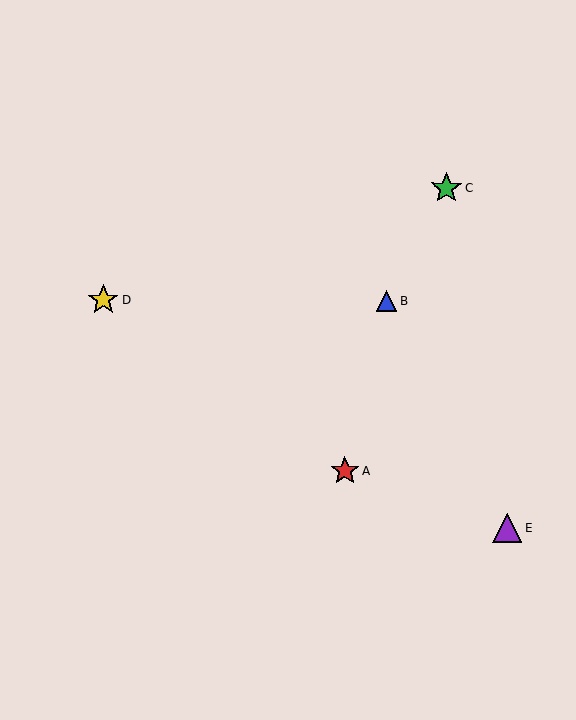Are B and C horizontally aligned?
No, B is at y≈301 and C is at y≈188.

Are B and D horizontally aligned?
Yes, both are at y≈301.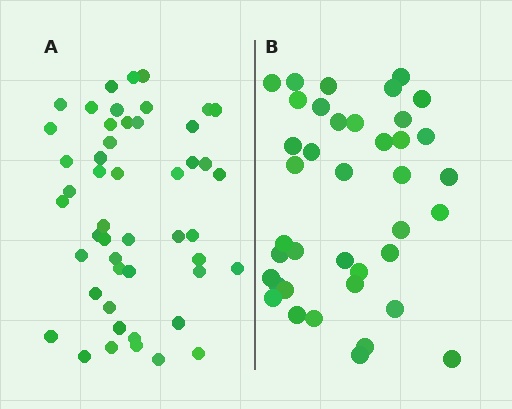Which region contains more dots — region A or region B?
Region A (the left region) has more dots.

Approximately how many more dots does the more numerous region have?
Region A has roughly 10 or so more dots than region B.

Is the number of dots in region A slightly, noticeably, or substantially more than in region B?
Region A has noticeably more, but not dramatically so. The ratio is roughly 1.3 to 1.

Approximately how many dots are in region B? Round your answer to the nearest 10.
About 40 dots. (The exact count is 39, which rounds to 40.)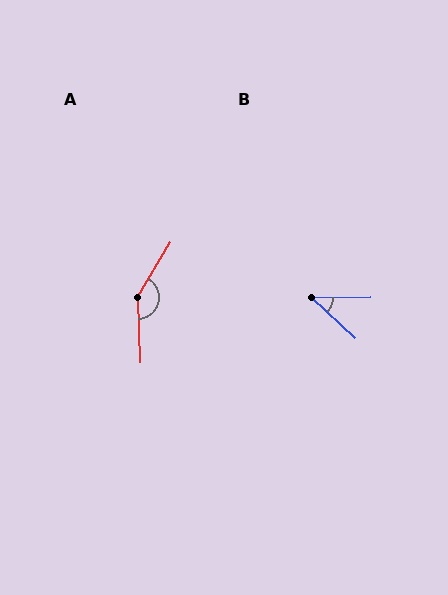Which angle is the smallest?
B, at approximately 44 degrees.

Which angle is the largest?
A, at approximately 146 degrees.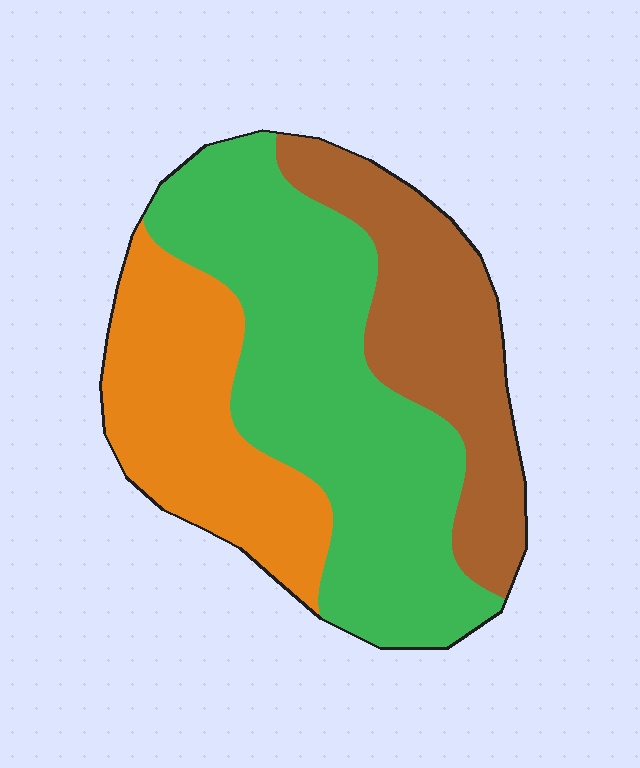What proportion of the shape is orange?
Orange takes up about one quarter (1/4) of the shape.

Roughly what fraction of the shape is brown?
Brown covers 26% of the shape.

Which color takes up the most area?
Green, at roughly 50%.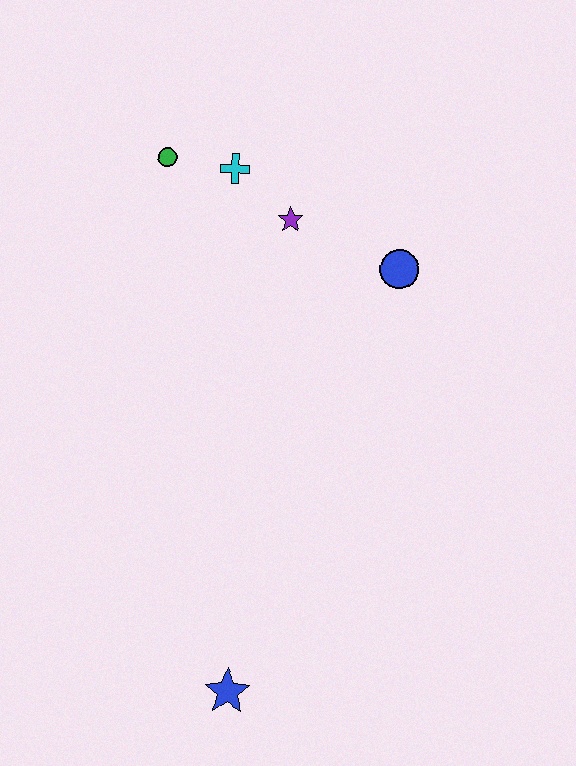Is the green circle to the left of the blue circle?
Yes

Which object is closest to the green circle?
The cyan cross is closest to the green circle.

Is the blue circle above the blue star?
Yes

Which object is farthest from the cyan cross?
The blue star is farthest from the cyan cross.